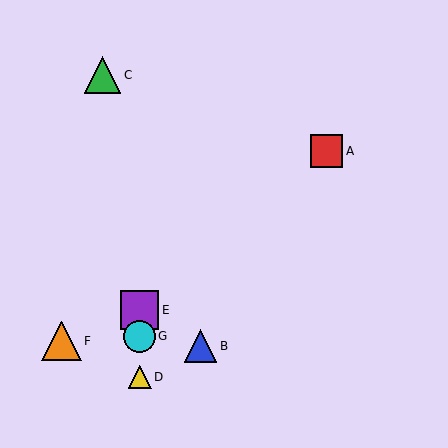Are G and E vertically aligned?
Yes, both are at x≈140.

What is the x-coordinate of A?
Object A is at x≈327.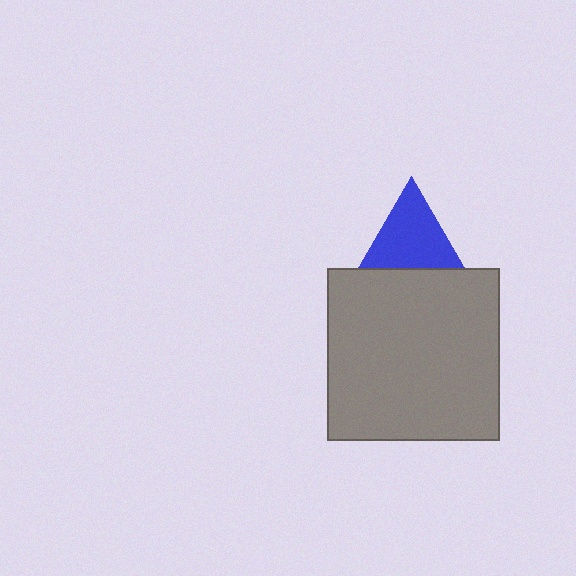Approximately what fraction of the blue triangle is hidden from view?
Roughly 30% of the blue triangle is hidden behind the gray square.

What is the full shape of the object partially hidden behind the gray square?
The partially hidden object is a blue triangle.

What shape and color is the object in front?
The object in front is a gray square.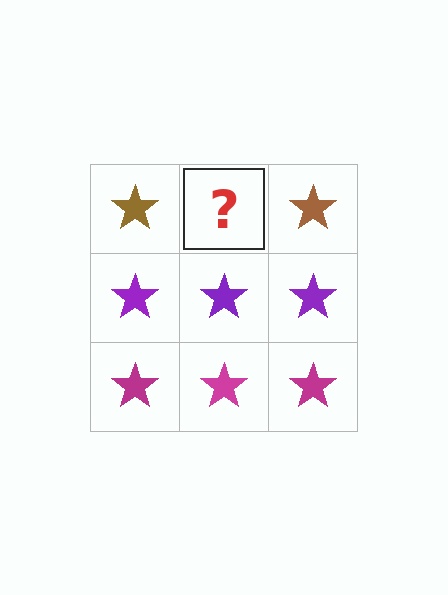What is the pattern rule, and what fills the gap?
The rule is that each row has a consistent color. The gap should be filled with a brown star.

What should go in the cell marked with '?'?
The missing cell should contain a brown star.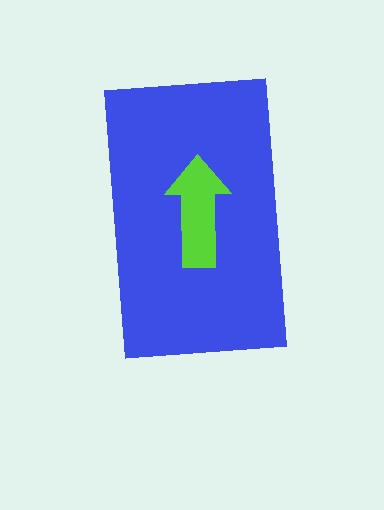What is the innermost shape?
The lime arrow.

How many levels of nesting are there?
2.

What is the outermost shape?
The blue rectangle.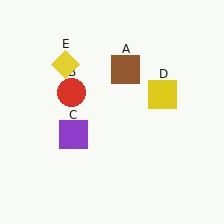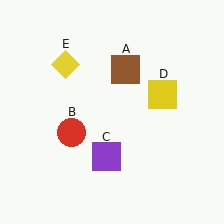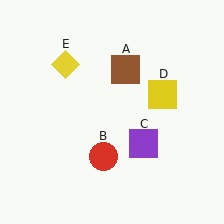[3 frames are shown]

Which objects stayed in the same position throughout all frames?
Brown square (object A) and yellow square (object D) and yellow diamond (object E) remained stationary.